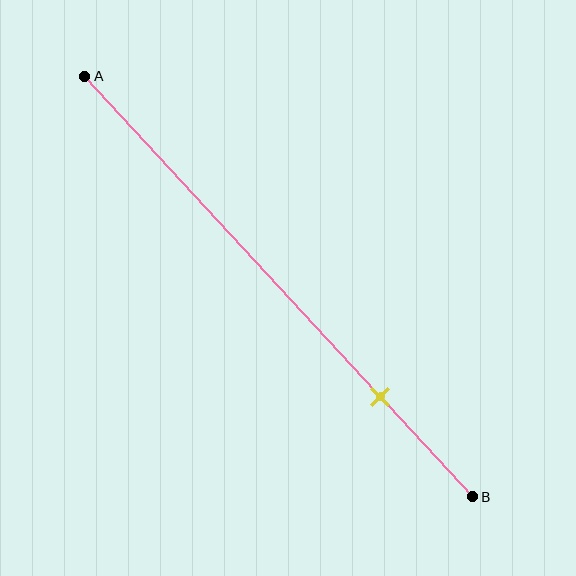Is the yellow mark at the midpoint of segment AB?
No, the mark is at about 75% from A, not at the 50% midpoint.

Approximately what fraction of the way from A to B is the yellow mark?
The yellow mark is approximately 75% of the way from A to B.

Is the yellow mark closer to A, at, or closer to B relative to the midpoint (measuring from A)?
The yellow mark is closer to point B than the midpoint of segment AB.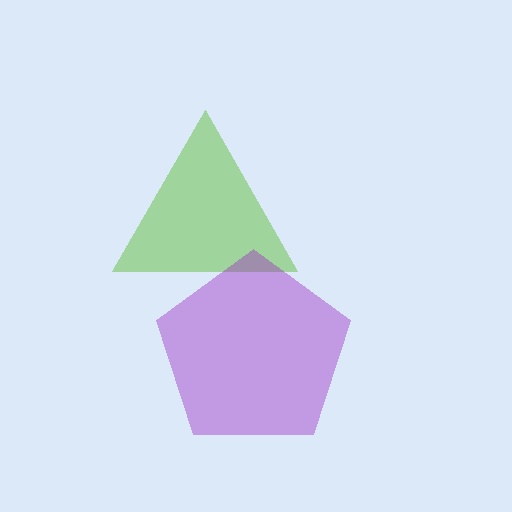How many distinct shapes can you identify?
There are 2 distinct shapes: a lime triangle, a purple pentagon.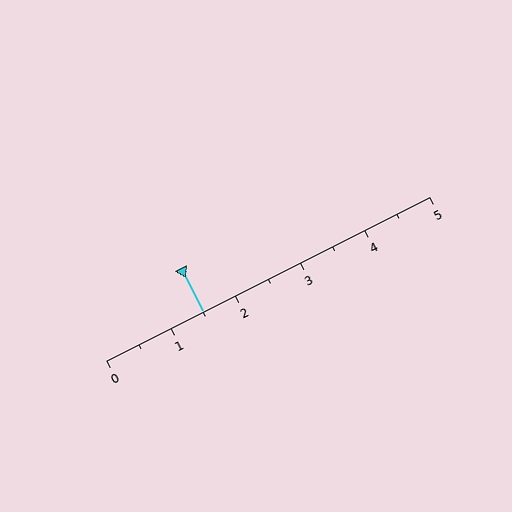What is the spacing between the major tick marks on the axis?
The major ticks are spaced 1 apart.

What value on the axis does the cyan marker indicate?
The marker indicates approximately 1.5.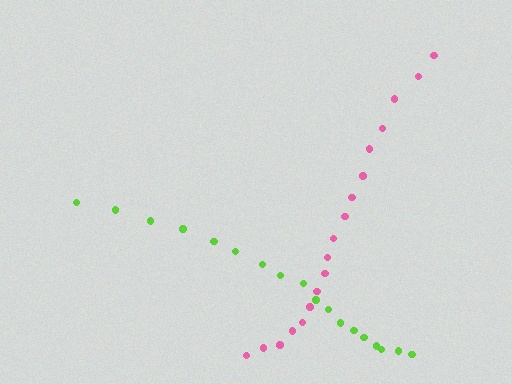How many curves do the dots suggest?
There are 2 distinct paths.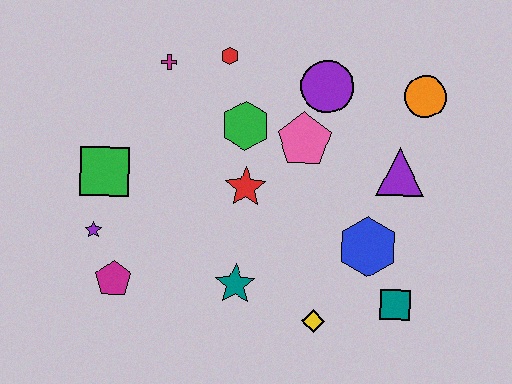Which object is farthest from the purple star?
The orange circle is farthest from the purple star.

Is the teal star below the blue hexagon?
Yes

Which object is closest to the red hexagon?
The magenta cross is closest to the red hexagon.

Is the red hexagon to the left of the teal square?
Yes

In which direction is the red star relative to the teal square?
The red star is to the left of the teal square.